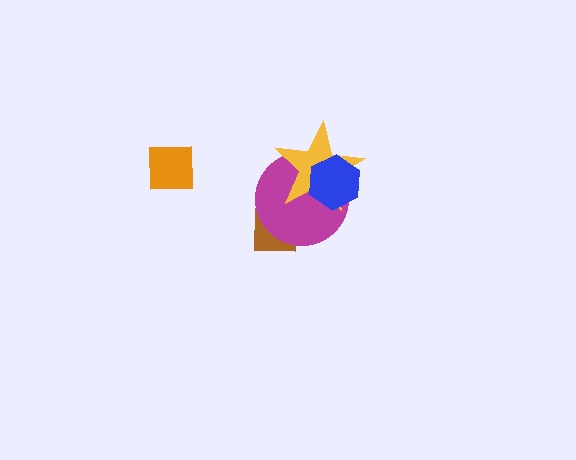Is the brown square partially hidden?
Yes, it is partially covered by another shape.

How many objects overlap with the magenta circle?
3 objects overlap with the magenta circle.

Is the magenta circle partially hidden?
Yes, it is partially covered by another shape.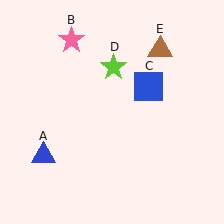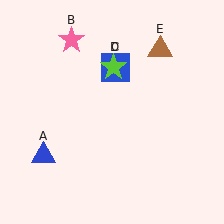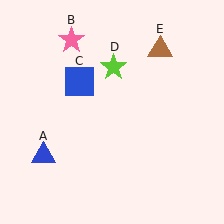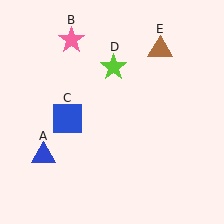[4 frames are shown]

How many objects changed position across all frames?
1 object changed position: blue square (object C).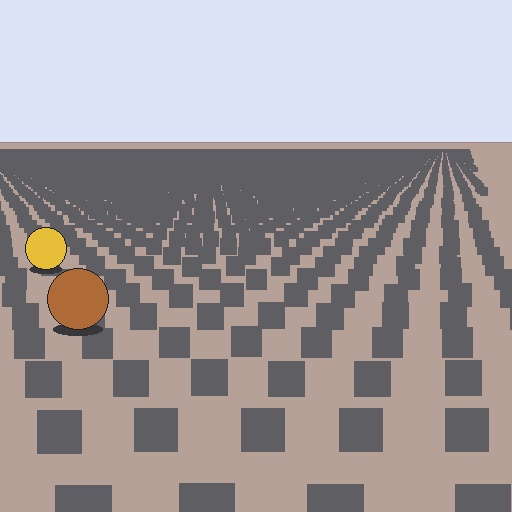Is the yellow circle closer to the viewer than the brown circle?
No. The brown circle is closer — you can tell from the texture gradient: the ground texture is coarser near it.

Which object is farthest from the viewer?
The yellow circle is farthest from the viewer. It appears smaller and the ground texture around it is denser.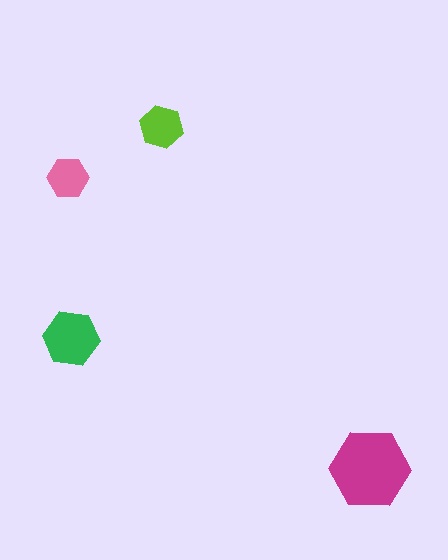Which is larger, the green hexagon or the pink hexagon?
The green one.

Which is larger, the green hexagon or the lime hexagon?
The green one.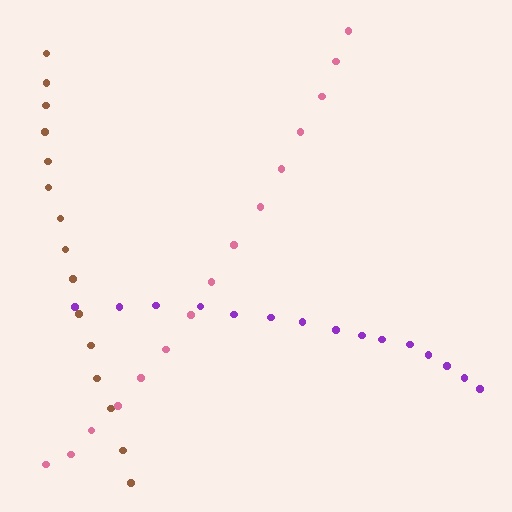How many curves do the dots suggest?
There are 3 distinct paths.